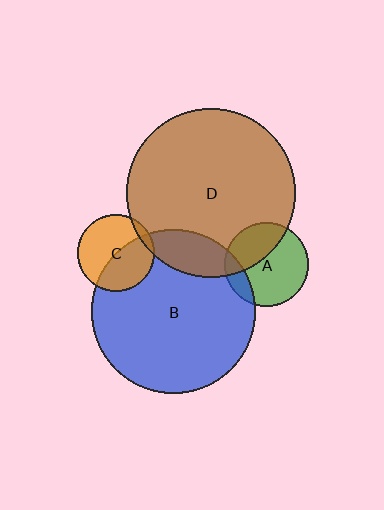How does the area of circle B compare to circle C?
Approximately 4.6 times.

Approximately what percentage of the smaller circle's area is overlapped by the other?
Approximately 15%.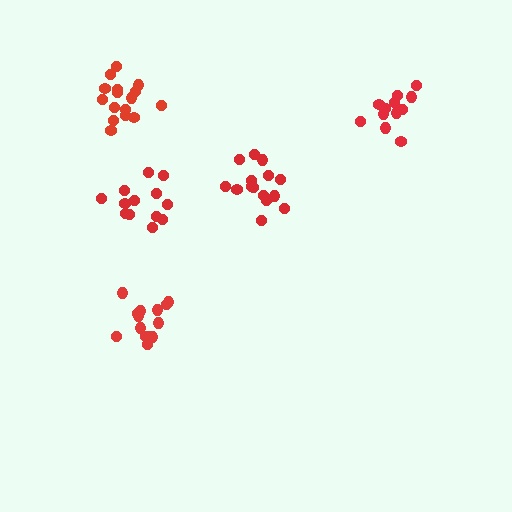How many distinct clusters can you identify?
There are 5 distinct clusters.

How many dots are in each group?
Group 1: 16 dots, Group 2: 14 dots, Group 3: 12 dots, Group 4: 13 dots, Group 5: 16 dots (71 total).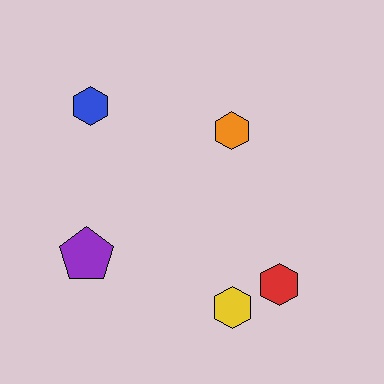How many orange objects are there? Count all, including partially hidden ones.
There is 1 orange object.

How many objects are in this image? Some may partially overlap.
There are 5 objects.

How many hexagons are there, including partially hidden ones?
There are 4 hexagons.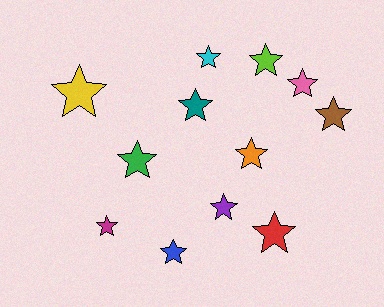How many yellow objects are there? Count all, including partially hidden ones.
There is 1 yellow object.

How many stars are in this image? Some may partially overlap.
There are 12 stars.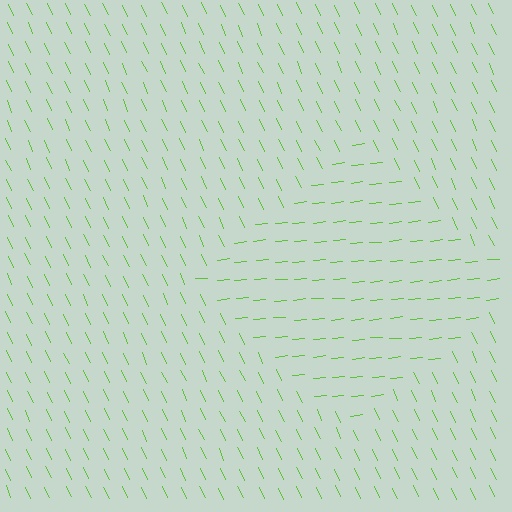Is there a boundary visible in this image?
Yes, there is a texture boundary formed by a change in line orientation.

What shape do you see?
I see a diamond.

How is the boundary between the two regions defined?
The boundary is defined purely by a change in line orientation (approximately 71 degrees difference). All lines are the same color and thickness.